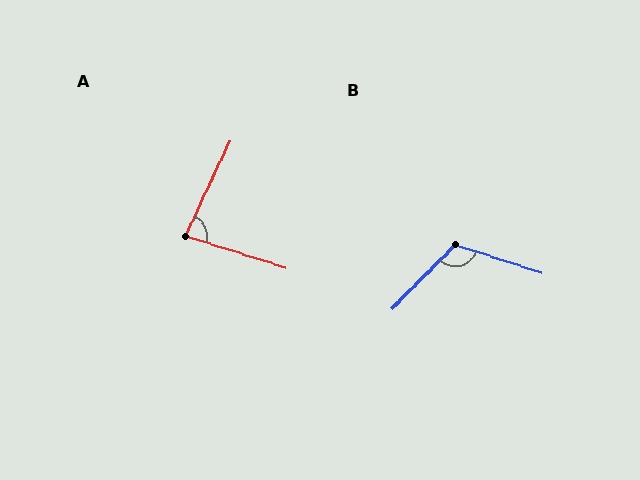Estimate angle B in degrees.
Approximately 116 degrees.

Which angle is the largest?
B, at approximately 116 degrees.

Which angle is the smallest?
A, at approximately 82 degrees.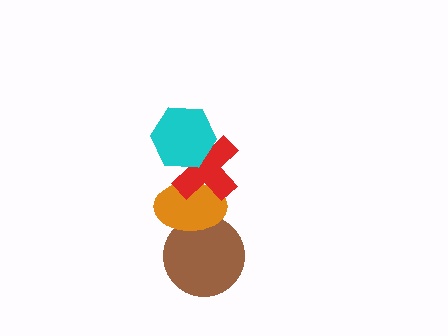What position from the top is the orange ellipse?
The orange ellipse is 3rd from the top.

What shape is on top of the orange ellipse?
The red cross is on top of the orange ellipse.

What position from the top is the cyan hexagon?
The cyan hexagon is 1st from the top.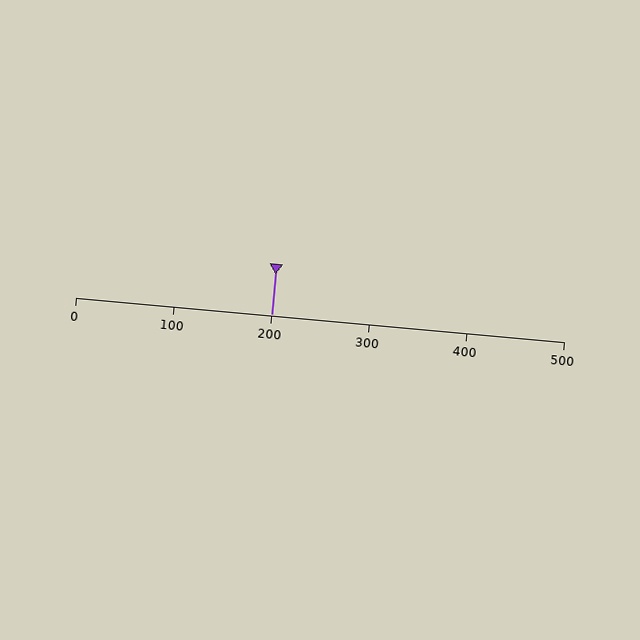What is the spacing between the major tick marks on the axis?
The major ticks are spaced 100 apart.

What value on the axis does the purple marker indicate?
The marker indicates approximately 200.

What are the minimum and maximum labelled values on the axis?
The axis runs from 0 to 500.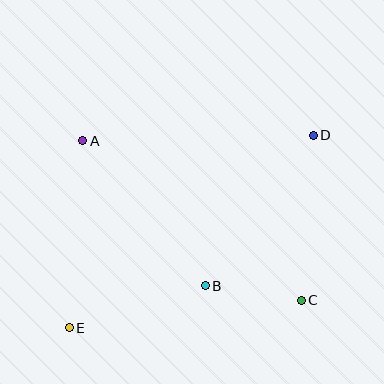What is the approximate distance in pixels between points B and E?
The distance between B and E is approximately 143 pixels.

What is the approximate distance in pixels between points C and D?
The distance between C and D is approximately 166 pixels.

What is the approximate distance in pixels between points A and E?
The distance between A and E is approximately 188 pixels.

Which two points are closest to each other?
Points B and C are closest to each other.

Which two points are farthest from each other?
Points D and E are farthest from each other.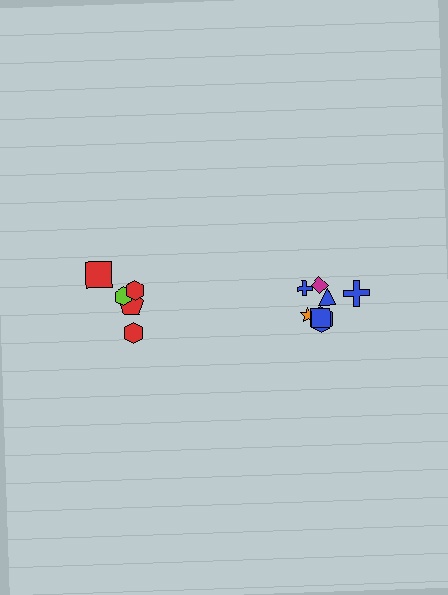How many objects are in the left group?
There are 5 objects.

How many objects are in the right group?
There are 7 objects.